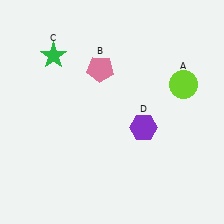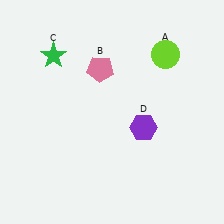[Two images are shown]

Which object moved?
The lime circle (A) moved up.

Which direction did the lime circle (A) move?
The lime circle (A) moved up.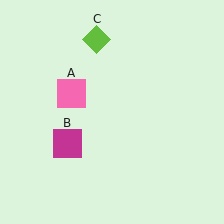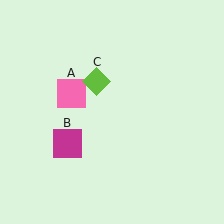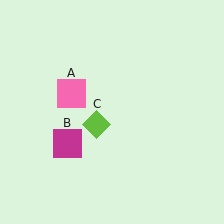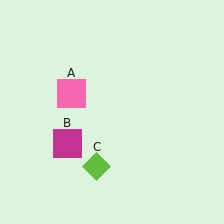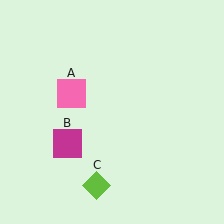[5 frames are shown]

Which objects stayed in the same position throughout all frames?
Pink square (object A) and magenta square (object B) remained stationary.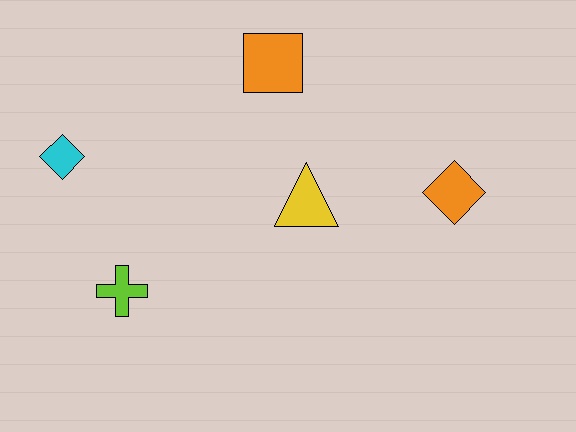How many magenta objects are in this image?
There are no magenta objects.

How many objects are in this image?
There are 5 objects.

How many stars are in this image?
There are no stars.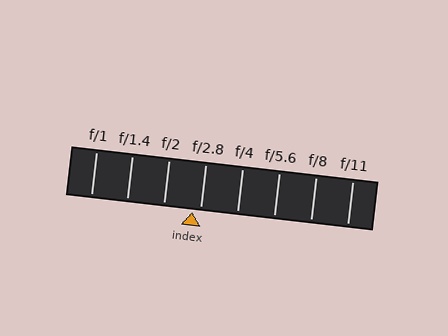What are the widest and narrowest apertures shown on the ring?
The widest aperture shown is f/1 and the narrowest is f/11.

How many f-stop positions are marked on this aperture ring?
There are 8 f-stop positions marked.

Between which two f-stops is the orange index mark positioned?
The index mark is between f/2 and f/2.8.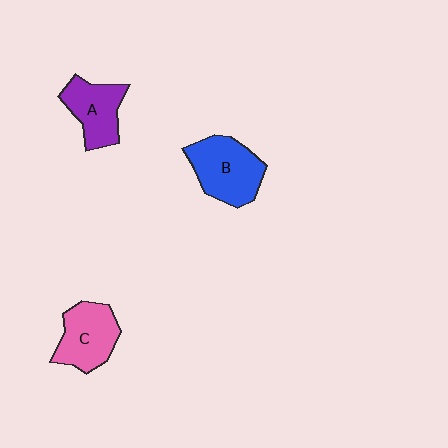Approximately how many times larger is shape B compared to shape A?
Approximately 1.3 times.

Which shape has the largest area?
Shape B (blue).